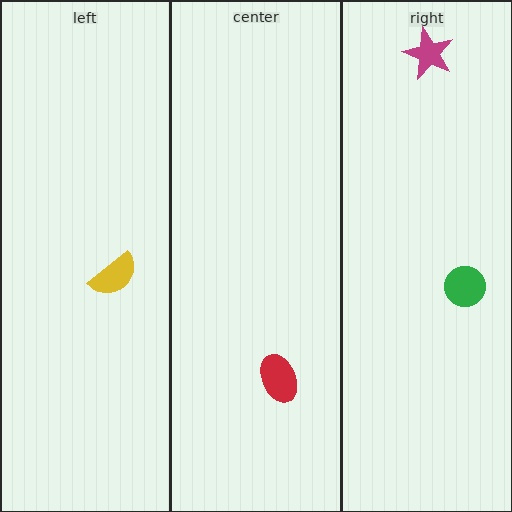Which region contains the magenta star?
The right region.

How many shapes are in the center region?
1.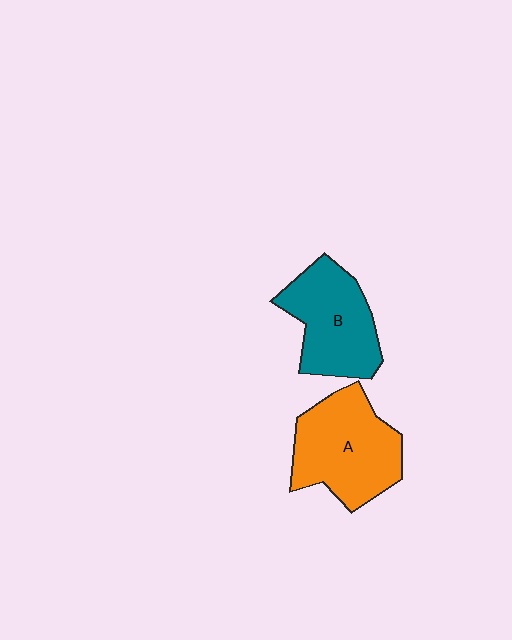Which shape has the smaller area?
Shape B (teal).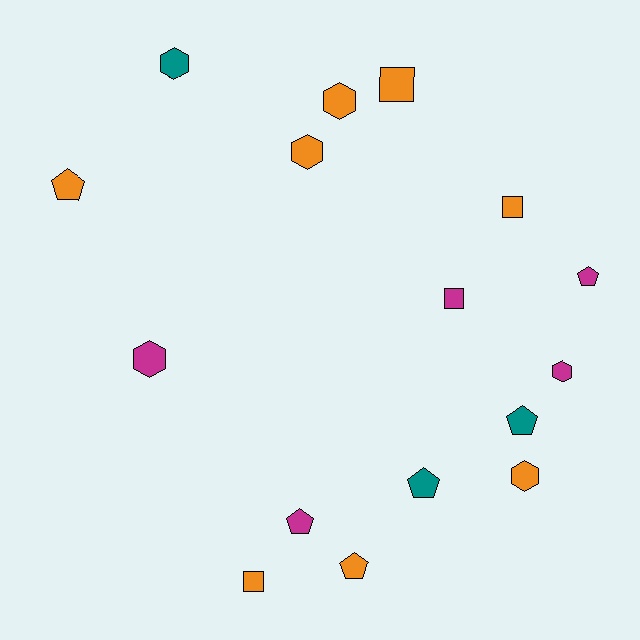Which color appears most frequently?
Orange, with 8 objects.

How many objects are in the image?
There are 16 objects.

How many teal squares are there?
There are no teal squares.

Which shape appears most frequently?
Hexagon, with 6 objects.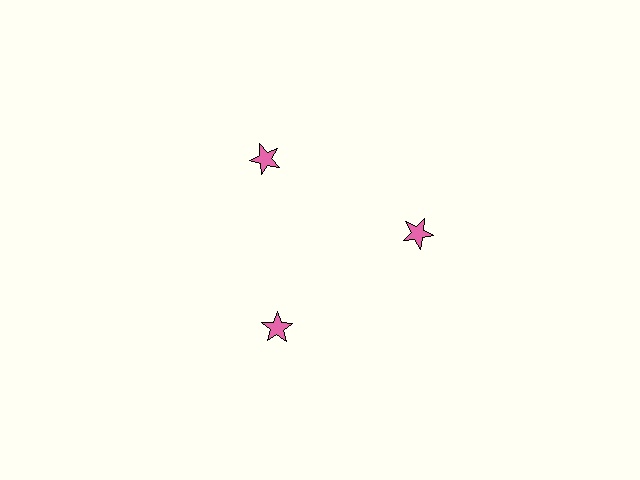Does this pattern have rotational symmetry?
Yes, this pattern has 3-fold rotational symmetry. It looks the same after rotating 120 degrees around the center.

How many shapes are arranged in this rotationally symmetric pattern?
There are 3 shapes, arranged in 3 groups of 1.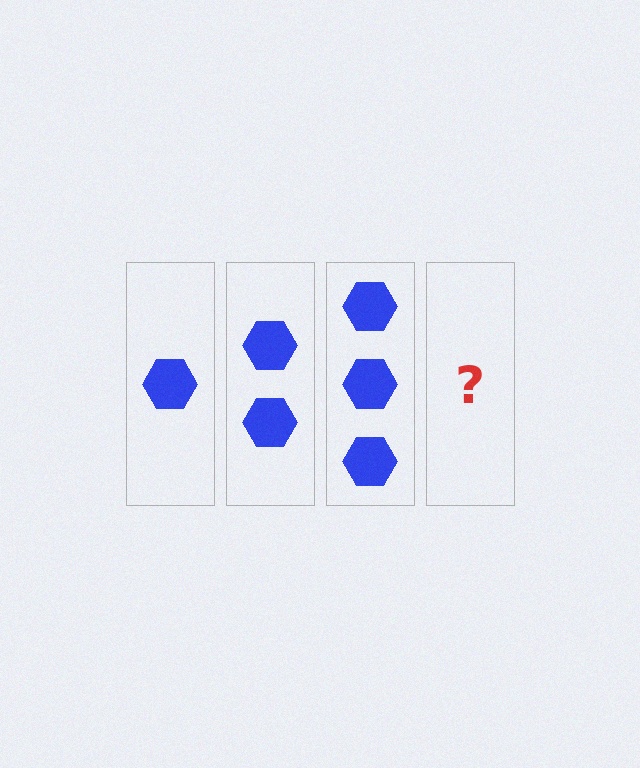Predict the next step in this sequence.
The next step is 4 hexagons.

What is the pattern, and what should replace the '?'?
The pattern is that each step adds one more hexagon. The '?' should be 4 hexagons.